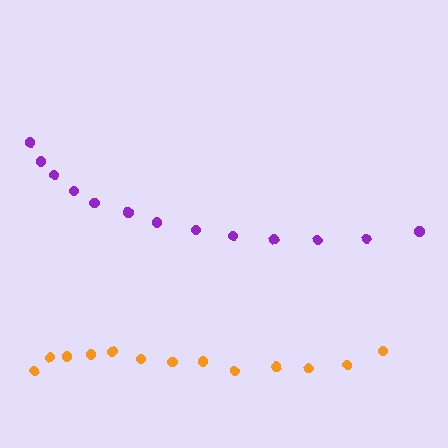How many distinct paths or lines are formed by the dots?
There are 2 distinct paths.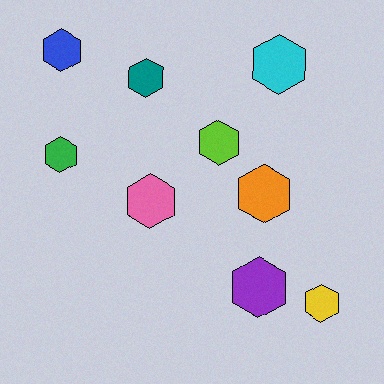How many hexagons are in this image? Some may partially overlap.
There are 9 hexagons.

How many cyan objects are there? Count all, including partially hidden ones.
There is 1 cyan object.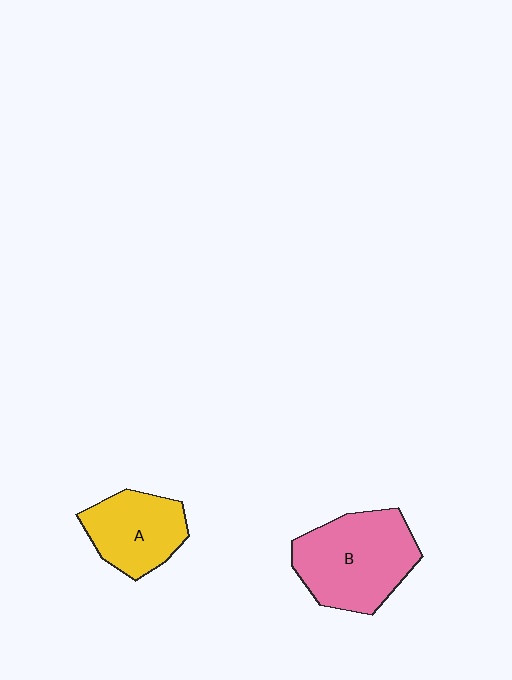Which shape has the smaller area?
Shape A (yellow).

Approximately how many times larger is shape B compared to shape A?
Approximately 1.4 times.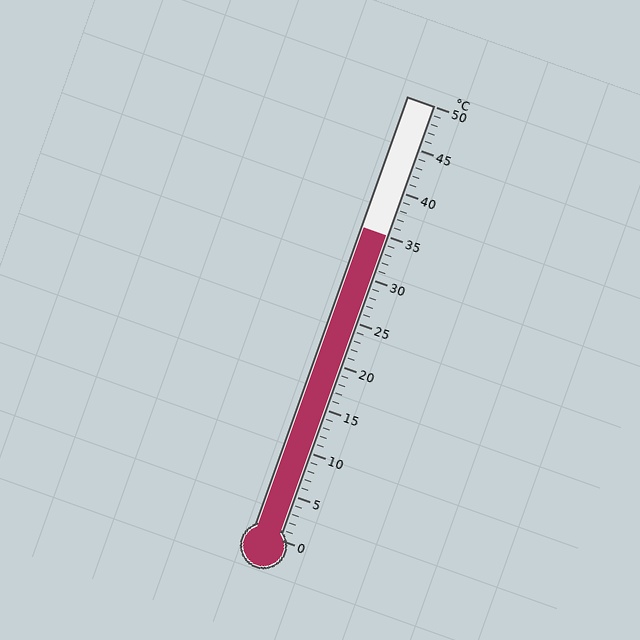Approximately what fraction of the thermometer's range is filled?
The thermometer is filled to approximately 70% of its range.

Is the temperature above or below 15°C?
The temperature is above 15°C.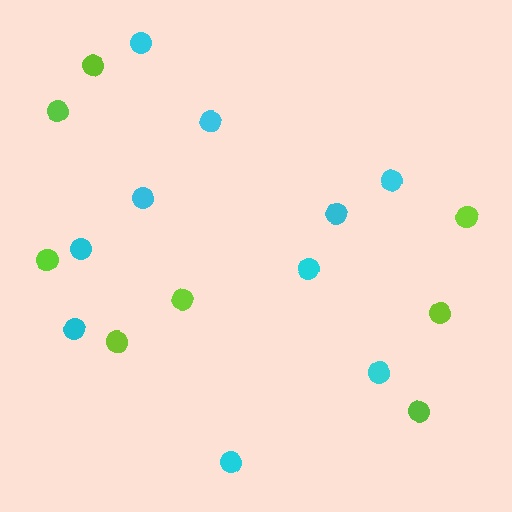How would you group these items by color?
There are 2 groups: one group of cyan circles (10) and one group of lime circles (8).